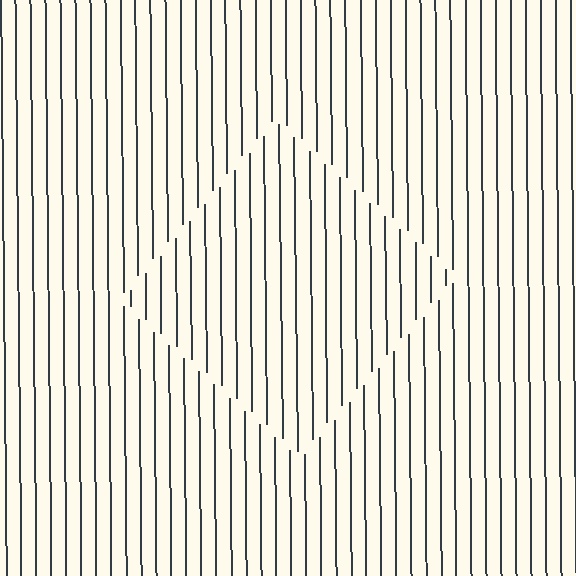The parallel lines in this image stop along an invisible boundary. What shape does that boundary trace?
An illusory square. The interior of the shape contains the same grating, shifted by half a period — the contour is defined by the phase discontinuity where line-ends from the inner and outer gratings abut.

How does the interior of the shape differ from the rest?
The interior of the shape contains the same grating, shifted by half a period — the contour is defined by the phase discontinuity where line-ends from the inner and outer gratings abut.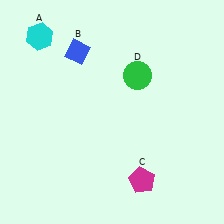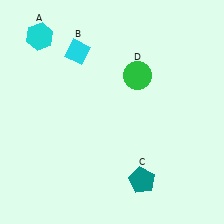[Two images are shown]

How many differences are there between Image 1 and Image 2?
There are 2 differences between the two images.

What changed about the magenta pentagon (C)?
In Image 1, C is magenta. In Image 2, it changed to teal.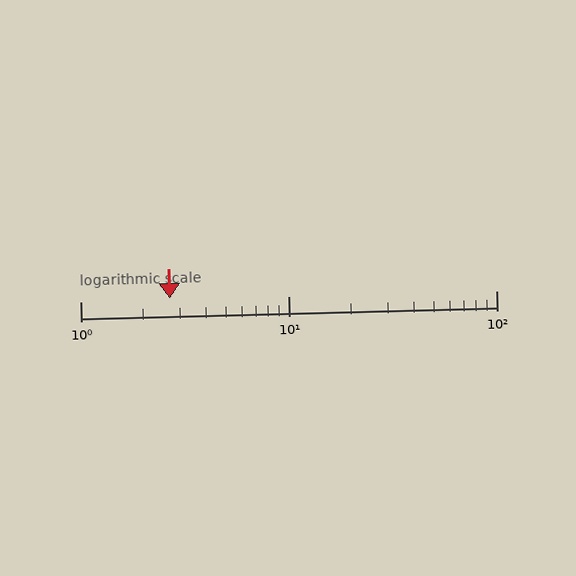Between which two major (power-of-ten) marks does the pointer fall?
The pointer is between 1 and 10.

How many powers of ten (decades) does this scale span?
The scale spans 2 decades, from 1 to 100.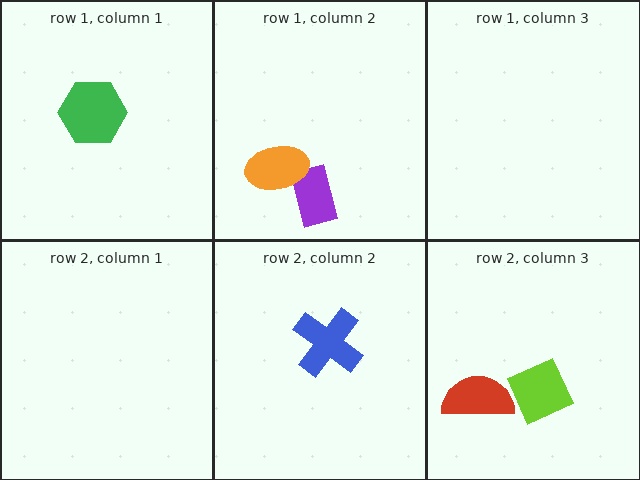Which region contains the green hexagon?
The row 1, column 1 region.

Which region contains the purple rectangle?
The row 1, column 2 region.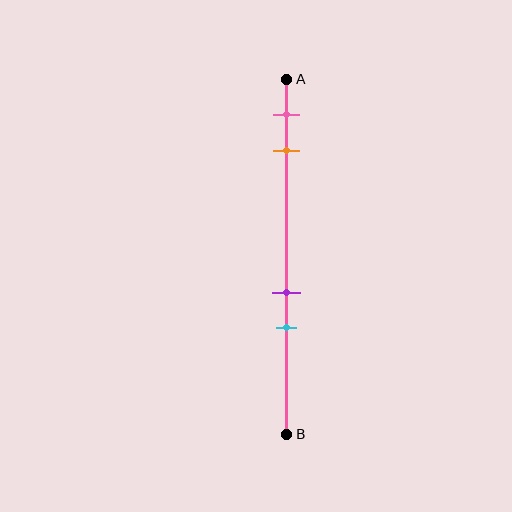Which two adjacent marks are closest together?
The purple and cyan marks are the closest adjacent pair.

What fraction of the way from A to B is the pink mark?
The pink mark is approximately 10% (0.1) of the way from A to B.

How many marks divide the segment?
There are 4 marks dividing the segment.